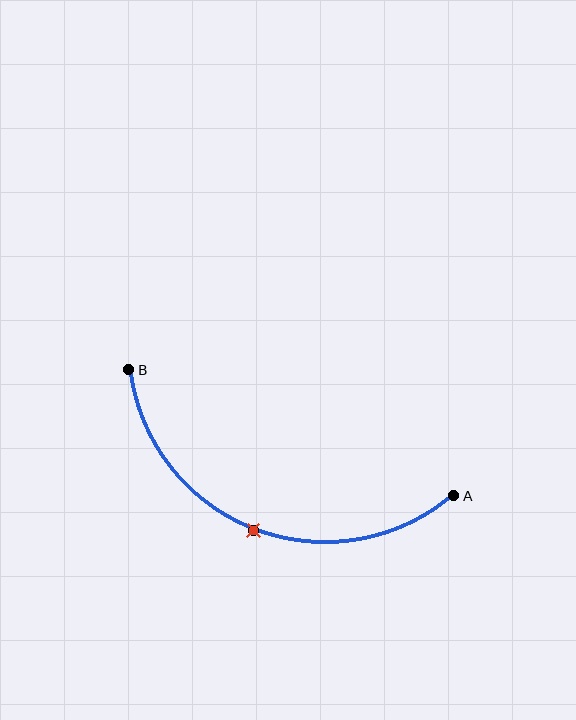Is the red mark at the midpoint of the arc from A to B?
Yes. The red mark lies on the arc at equal arc-length from both A and B — it is the arc midpoint.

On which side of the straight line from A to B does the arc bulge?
The arc bulges below the straight line connecting A and B.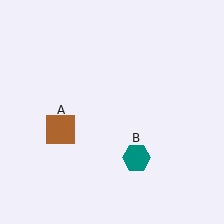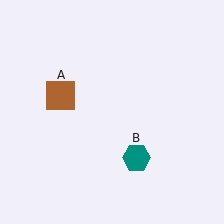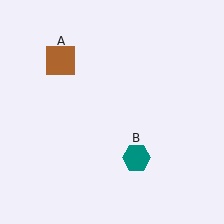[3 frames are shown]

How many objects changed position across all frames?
1 object changed position: brown square (object A).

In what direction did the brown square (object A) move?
The brown square (object A) moved up.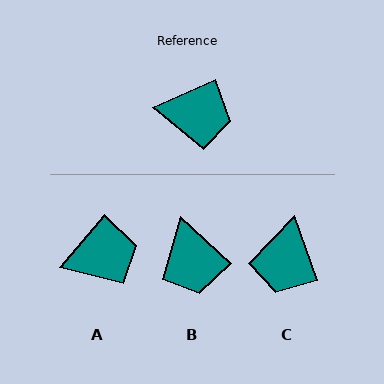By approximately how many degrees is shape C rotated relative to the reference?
Approximately 94 degrees clockwise.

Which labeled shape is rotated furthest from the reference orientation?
C, about 94 degrees away.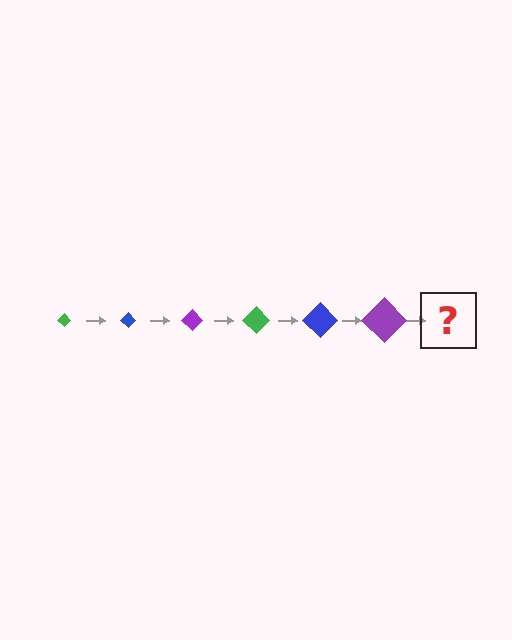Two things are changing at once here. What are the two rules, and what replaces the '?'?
The two rules are that the diamond grows larger each step and the color cycles through green, blue, and purple. The '?' should be a green diamond, larger than the previous one.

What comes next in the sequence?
The next element should be a green diamond, larger than the previous one.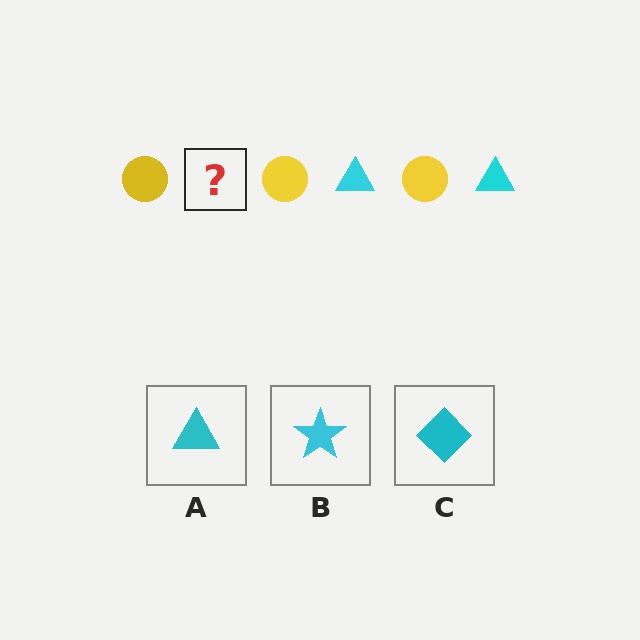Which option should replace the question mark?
Option A.